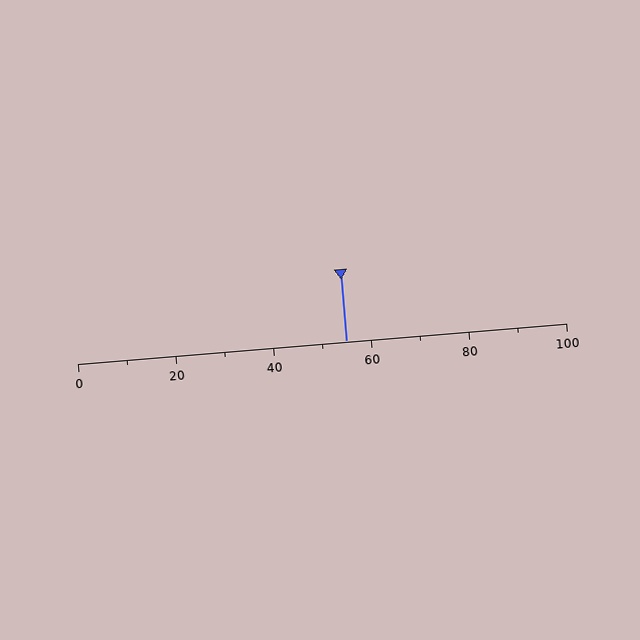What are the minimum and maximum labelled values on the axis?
The axis runs from 0 to 100.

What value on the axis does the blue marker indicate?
The marker indicates approximately 55.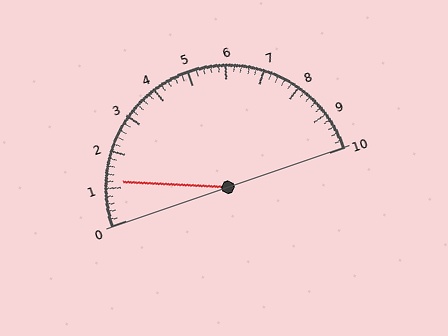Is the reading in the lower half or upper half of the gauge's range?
The reading is in the lower half of the range (0 to 10).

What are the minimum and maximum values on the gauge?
The gauge ranges from 0 to 10.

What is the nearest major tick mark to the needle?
The nearest major tick mark is 1.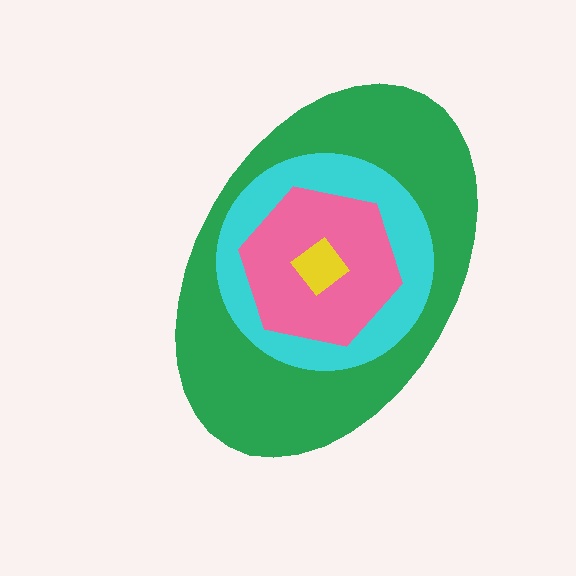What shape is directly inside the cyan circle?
The pink hexagon.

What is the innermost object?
The yellow diamond.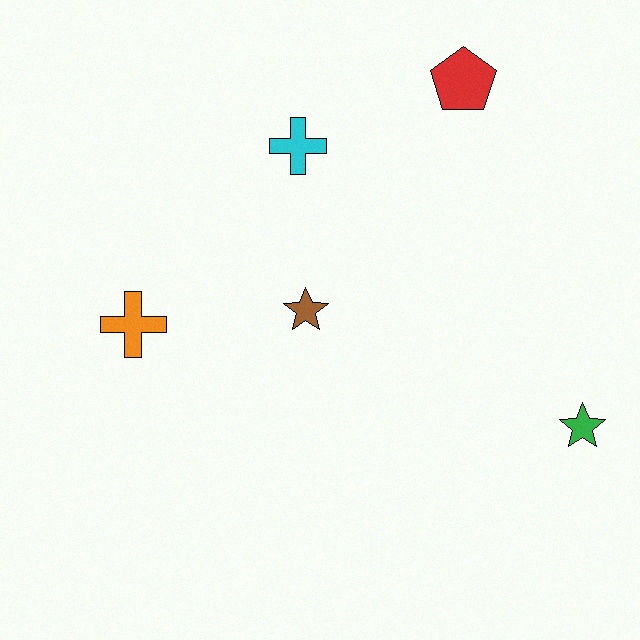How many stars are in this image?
There are 2 stars.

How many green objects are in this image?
There is 1 green object.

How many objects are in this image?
There are 5 objects.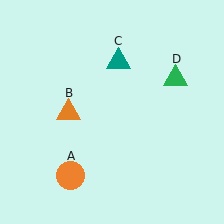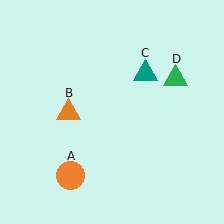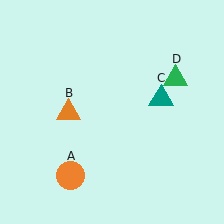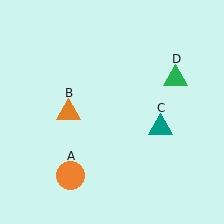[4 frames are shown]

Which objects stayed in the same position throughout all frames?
Orange circle (object A) and orange triangle (object B) and green triangle (object D) remained stationary.